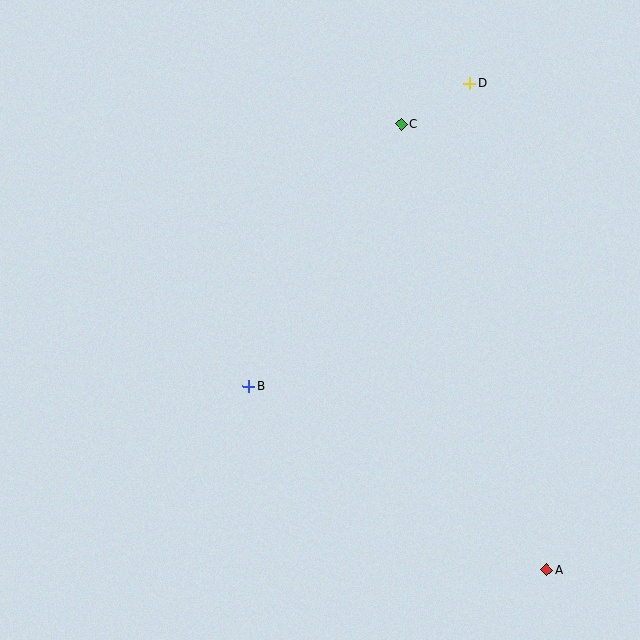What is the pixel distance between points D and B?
The distance between D and B is 375 pixels.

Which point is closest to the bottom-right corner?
Point A is closest to the bottom-right corner.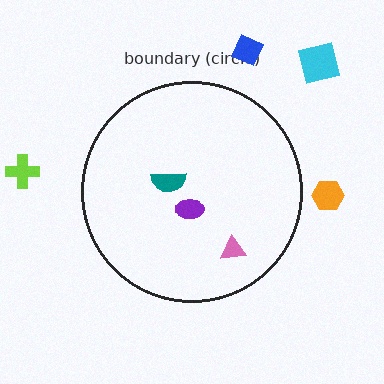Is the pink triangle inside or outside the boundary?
Inside.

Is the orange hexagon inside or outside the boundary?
Outside.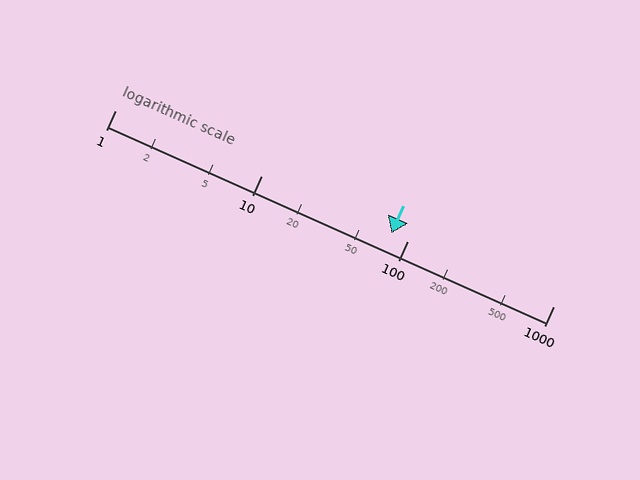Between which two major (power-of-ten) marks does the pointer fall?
The pointer is between 10 and 100.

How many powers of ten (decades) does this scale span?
The scale spans 3 decades, from 1 to 1000.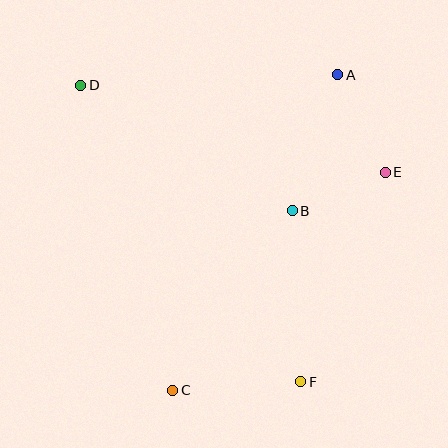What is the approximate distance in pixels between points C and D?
The distance between C and D is approximately 319 pixels.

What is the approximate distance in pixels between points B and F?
The distance between B and F is approximately 171 pixels.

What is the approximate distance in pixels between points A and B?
The distance between A and B is approximately 143 pixels.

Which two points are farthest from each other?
Points D and F are farthest from each other.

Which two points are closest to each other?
Points B and E are closest to each other.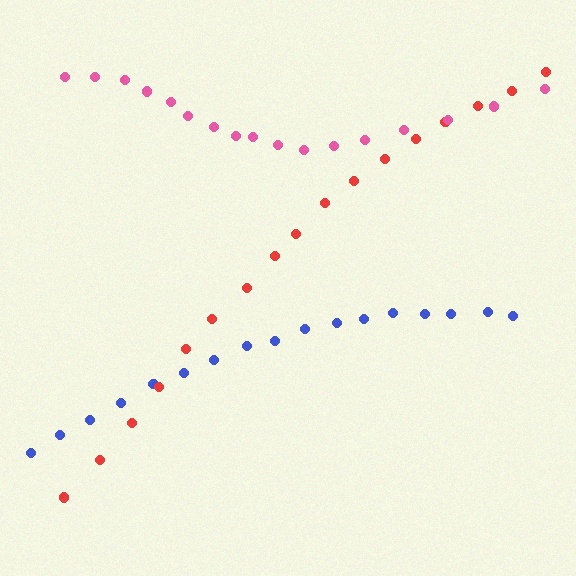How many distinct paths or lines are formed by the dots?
There are 3 distinct paths.